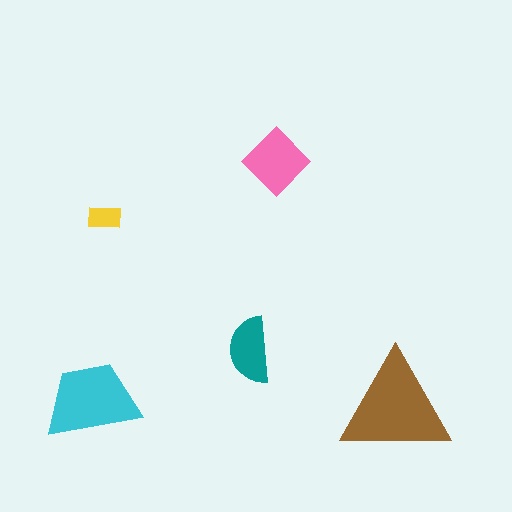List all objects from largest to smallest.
The brown triangle, the cyan trapezoid, the pink diamond, the teal semicircle, the yellow rectangle.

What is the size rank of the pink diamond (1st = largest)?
3rd.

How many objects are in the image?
There are 5 objects in the image.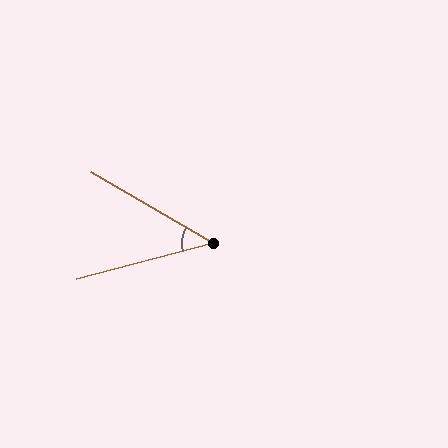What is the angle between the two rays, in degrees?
Approximately 45 degrees.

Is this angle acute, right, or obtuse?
It is acute.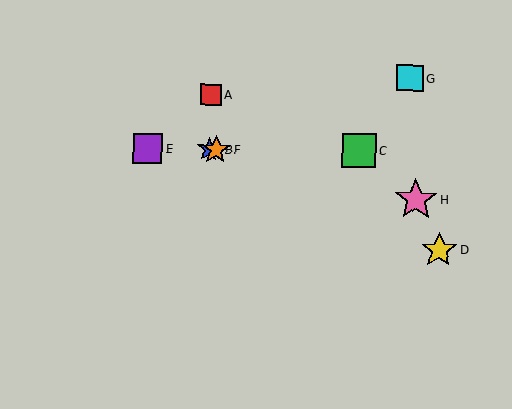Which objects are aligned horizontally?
Objects B, C, E, F are aligned horizontally.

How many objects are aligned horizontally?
4 objects (B, C, E, F) are aligned horizontally.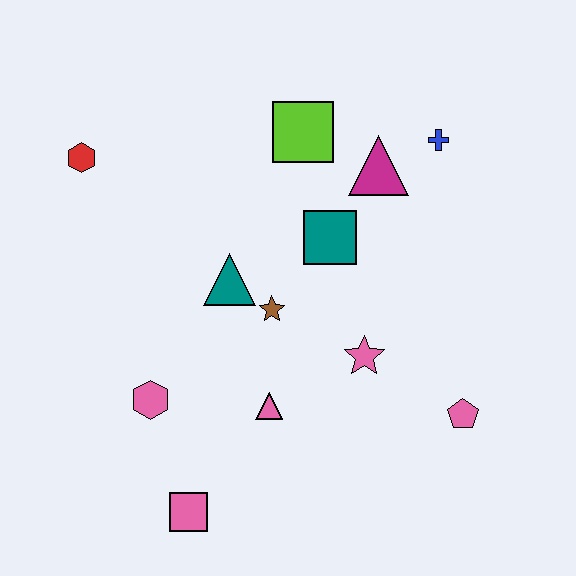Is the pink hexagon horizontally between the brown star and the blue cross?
No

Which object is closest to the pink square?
The pink hexagon is closest to the pink square.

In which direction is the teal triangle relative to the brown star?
The teal triangle is to the left of the brown star.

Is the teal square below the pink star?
No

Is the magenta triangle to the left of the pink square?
No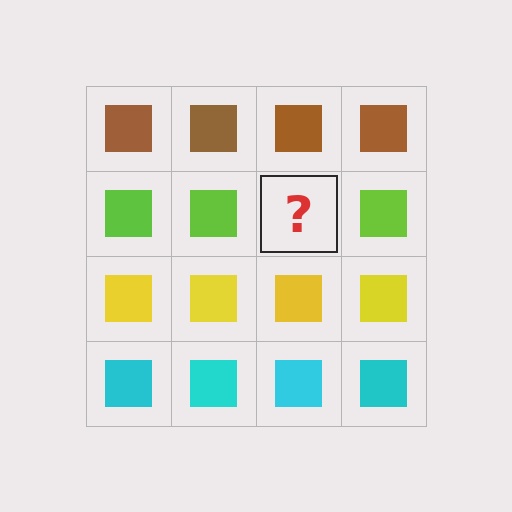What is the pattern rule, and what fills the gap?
The rule is that each row has a consistent color. The gap should be filled with a lime square.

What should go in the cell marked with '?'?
The missing cell should contain a lime square.